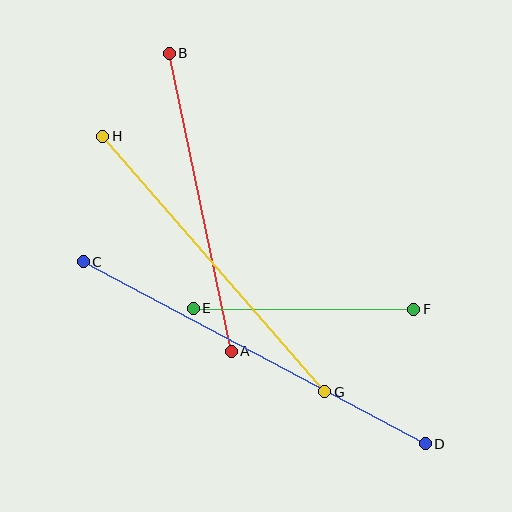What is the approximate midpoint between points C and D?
The midpoint is at approximately (254, 353) pixels.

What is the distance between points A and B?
The distance is approximately 304 pixels.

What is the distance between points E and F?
The distance is approximately 221 pixels.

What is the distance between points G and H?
The distance is approximately 338 pixels.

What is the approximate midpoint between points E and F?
The midpoint is at approximately (303, 309) pixels.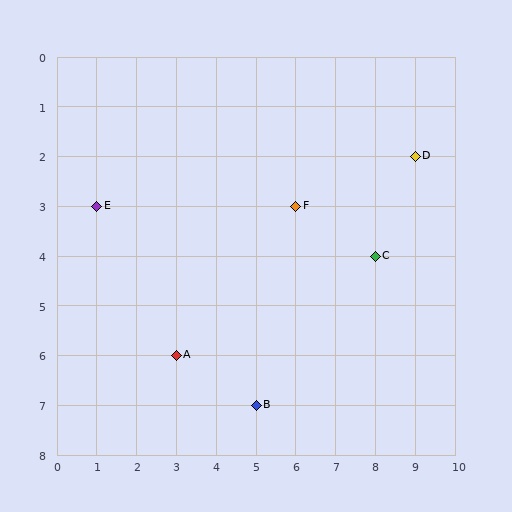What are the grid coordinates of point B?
Point B is at grid coordinates (5, 7).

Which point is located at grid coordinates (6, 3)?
Point F is at (6, 3).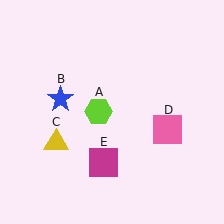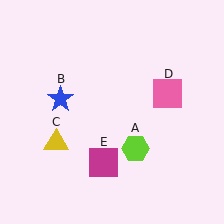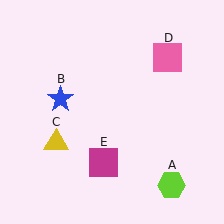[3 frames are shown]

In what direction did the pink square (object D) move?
The pink square (object D) moved up.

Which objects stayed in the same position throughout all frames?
Blue star (object B) and yellow triangle (object C) and magenta square (object E) remained stationary.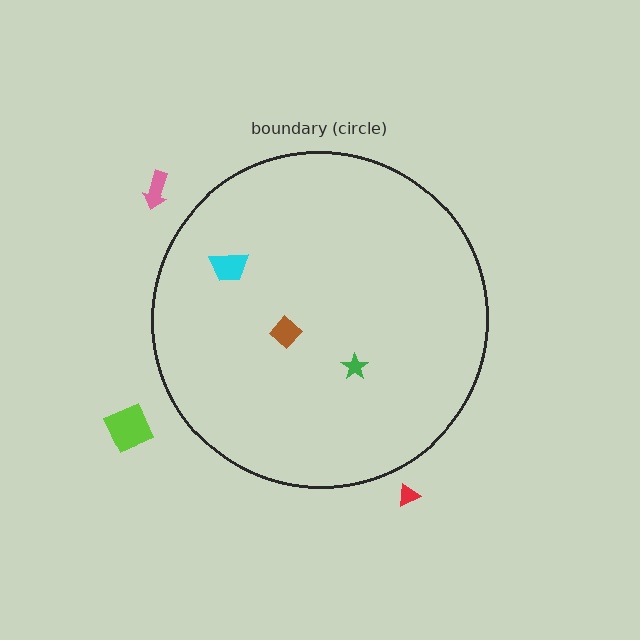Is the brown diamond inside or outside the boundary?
Inside.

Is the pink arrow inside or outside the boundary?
Outside.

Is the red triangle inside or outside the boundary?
Outside.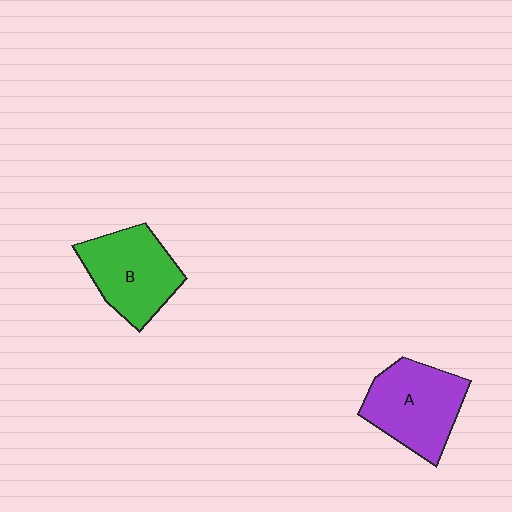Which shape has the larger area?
Shape A (purple).